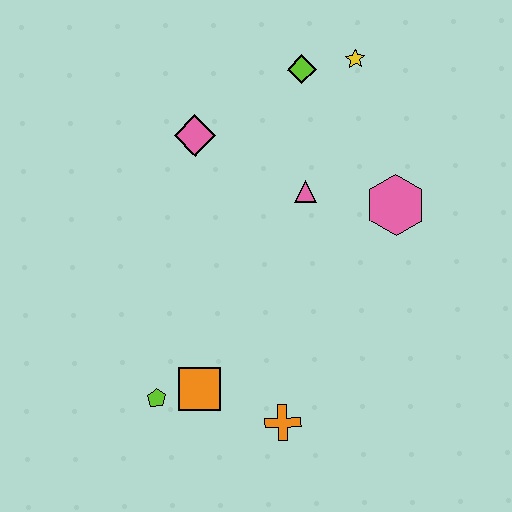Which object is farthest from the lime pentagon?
The yellow star is farthest from the lime pentagon.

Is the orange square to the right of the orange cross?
No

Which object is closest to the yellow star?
The lime diamond is closest to the yellow star.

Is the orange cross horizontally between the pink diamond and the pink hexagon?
Yes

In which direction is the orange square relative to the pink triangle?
The orange square is below the pink triangle.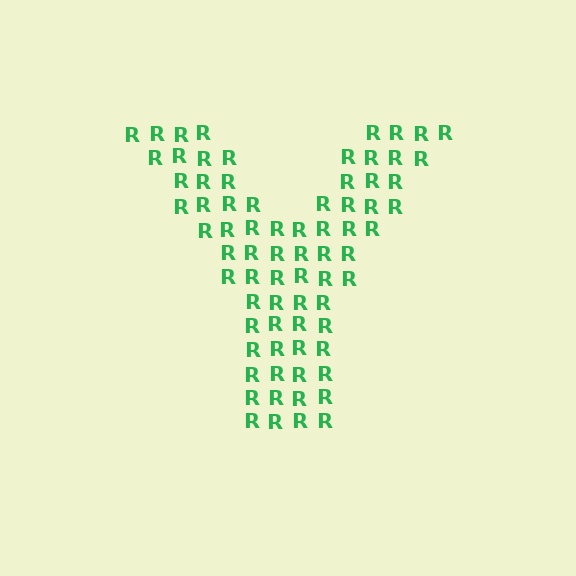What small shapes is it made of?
It is made of small letter R's.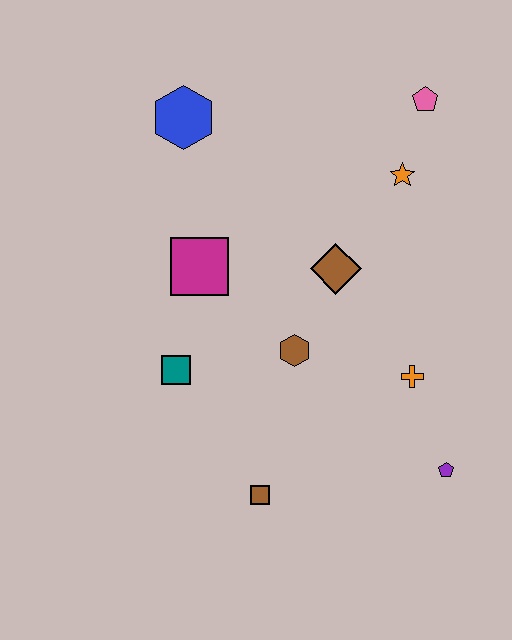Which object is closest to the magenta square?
The teal square is closest to the magenta square.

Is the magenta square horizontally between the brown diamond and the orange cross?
No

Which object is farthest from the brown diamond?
The brown square is farthest from the brown diamond.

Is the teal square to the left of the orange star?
Yes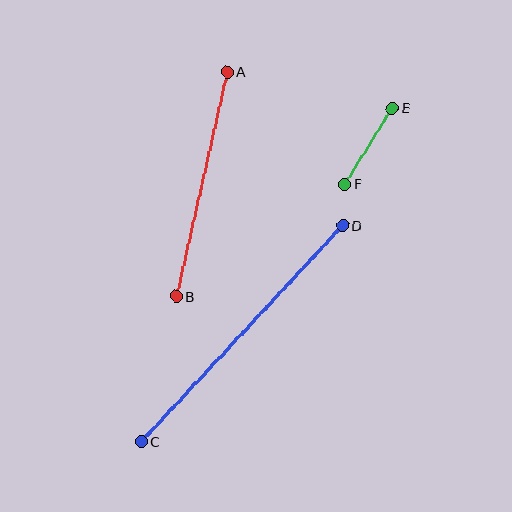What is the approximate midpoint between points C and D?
The midpoint is at approximately (242, 334) pixels.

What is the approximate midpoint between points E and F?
The midpoint is at approximately (369, 146) pixels.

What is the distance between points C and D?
The distance is approximately 295 pixels.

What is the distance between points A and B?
The distance is approximately 230 pixels.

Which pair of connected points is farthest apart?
Points C and D are farthest apart.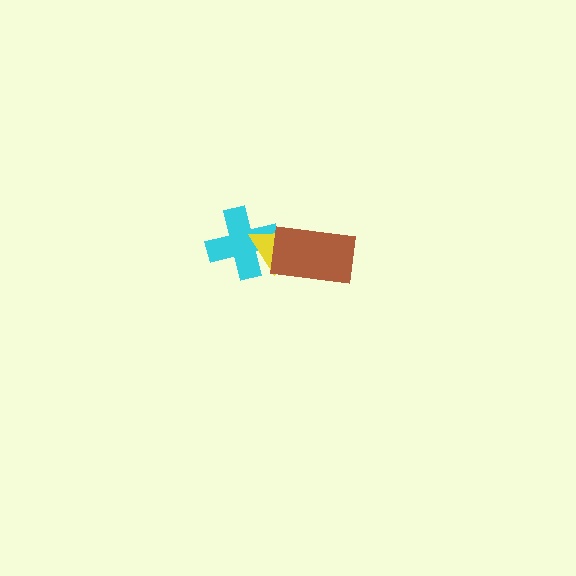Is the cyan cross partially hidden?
Yes, it is partially covered by another shape.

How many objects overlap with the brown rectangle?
1 object overlaps with the brown rectangle.